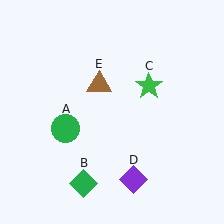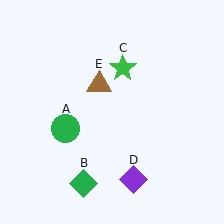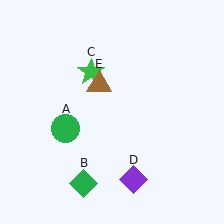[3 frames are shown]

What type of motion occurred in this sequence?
The green star (object C) rotated counterclockwise around the center of the scene.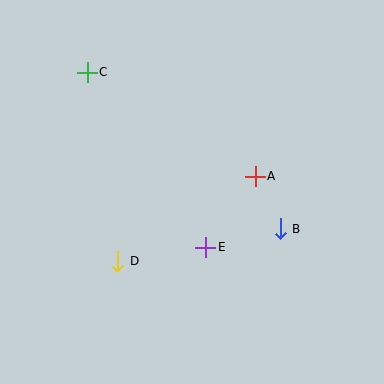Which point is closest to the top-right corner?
Point A is closest to the top-right corner.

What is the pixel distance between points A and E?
The distance between A and E is 87 pixels.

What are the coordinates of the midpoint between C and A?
The midpoint between C and A is at (171, 124).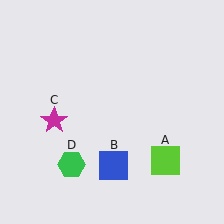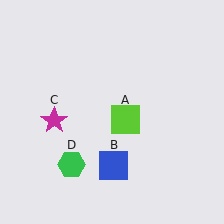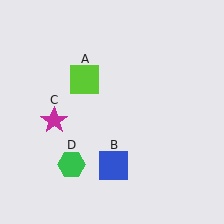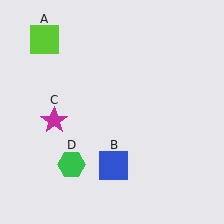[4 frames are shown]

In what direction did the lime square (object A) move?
The lime square (object A) moved up and to the left.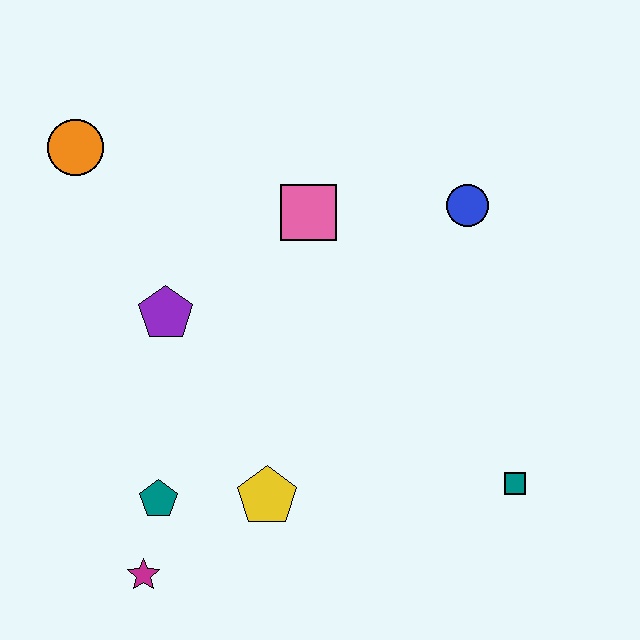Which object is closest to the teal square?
The yellow pentagon is closest to the teal square.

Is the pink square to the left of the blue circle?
Yes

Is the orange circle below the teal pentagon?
No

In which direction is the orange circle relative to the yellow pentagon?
The orange circle is above the yellow pentagon.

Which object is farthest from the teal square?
The orange circle is farthest from the teal square.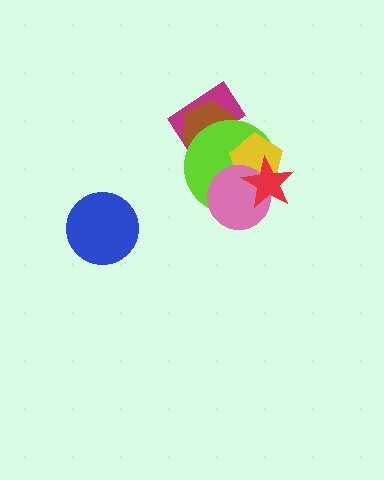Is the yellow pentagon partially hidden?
Yes, it is partially covered by another shape.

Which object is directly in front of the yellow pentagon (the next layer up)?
The pink circle is directly in front of the yellow pentagon.